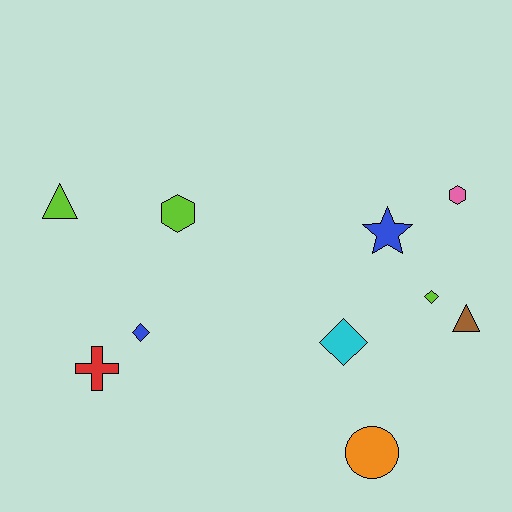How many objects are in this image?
There are 10 objects.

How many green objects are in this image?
There are no green objects.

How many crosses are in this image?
There is 1 cross.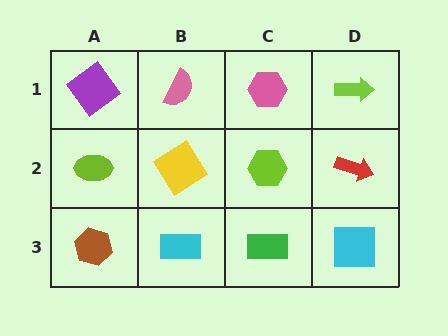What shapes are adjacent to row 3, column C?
A lime hexagon (row 2, column C), a cyan rectangle (row 3, column B), a cyan square (row 3, column D).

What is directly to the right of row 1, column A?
A pink semicircle.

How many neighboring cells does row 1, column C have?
3.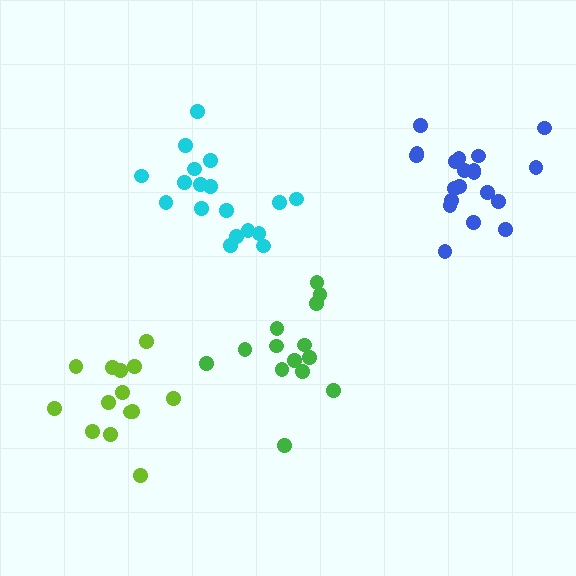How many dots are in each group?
Group 1: 14 dots, Group 2: 20 dots, Group 3: 18 dots, Group 4: 14 dots (66 total).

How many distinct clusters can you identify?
There are 4 distinct clusters.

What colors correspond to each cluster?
The clusters are colored: green, blue, cyan, lime.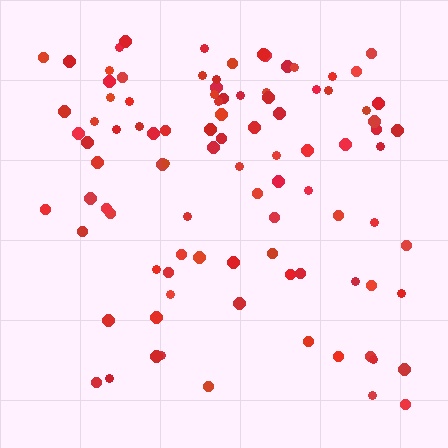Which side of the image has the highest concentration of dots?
The top.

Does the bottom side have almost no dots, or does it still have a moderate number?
Still a moderate number, just noticeably fewer than the top.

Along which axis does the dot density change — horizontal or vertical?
Vertical.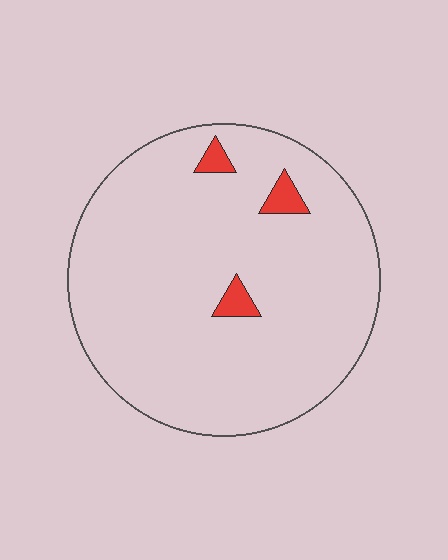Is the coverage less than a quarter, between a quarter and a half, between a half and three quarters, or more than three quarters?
Less than a quarter.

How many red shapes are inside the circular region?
3.